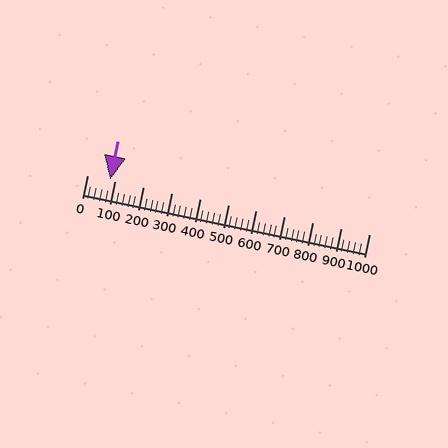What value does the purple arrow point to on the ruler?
The purple arrow points to approximately 80.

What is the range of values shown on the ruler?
The ruler shows values from 0 to 1000.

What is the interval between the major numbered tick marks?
The major tick marks are spaced 100 units apart.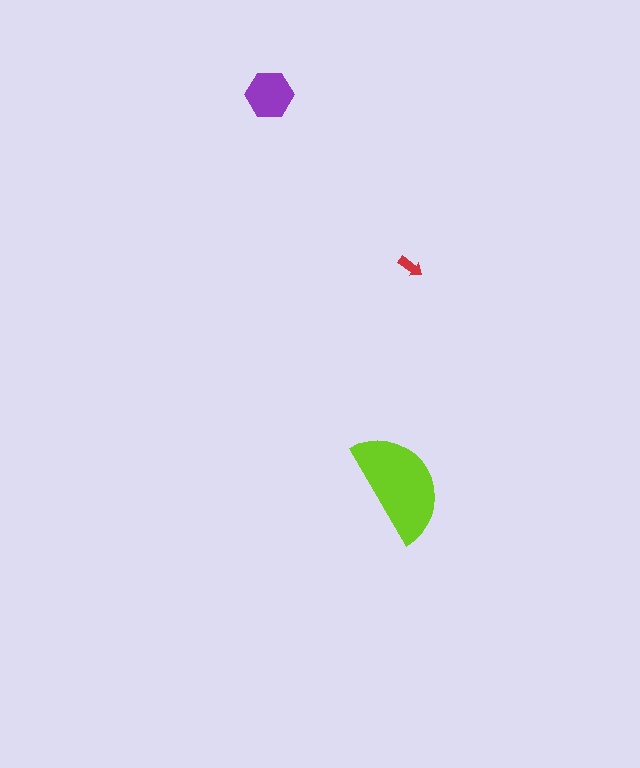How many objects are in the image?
There are 3 objects in the image.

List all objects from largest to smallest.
The lime semicircle, the purple hexagon, the red arrow.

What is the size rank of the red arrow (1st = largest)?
3rd.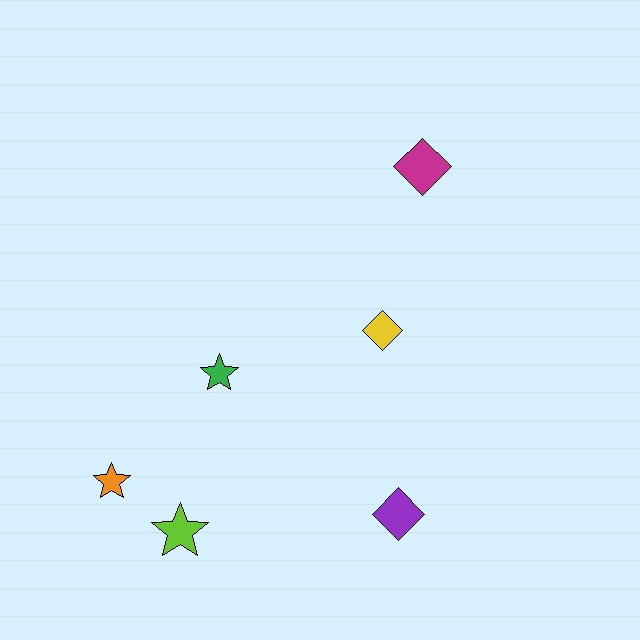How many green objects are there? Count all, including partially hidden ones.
There is 1 green object.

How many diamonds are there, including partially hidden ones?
There are 3 diamonds.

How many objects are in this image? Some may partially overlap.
There are 6 objects.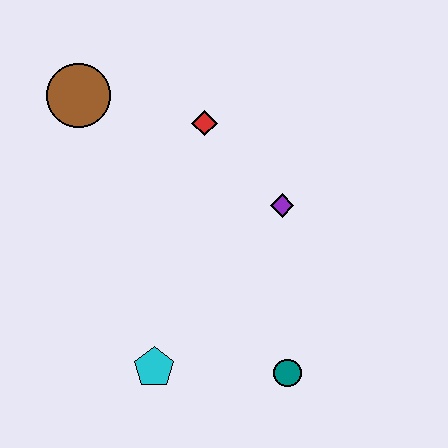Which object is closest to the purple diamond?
The red diamond is closest to the purple diamond.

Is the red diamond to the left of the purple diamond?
Yes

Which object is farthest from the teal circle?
The brown circle is farthest from the teal circle.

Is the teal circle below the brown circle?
Yes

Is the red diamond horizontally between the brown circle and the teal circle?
Yes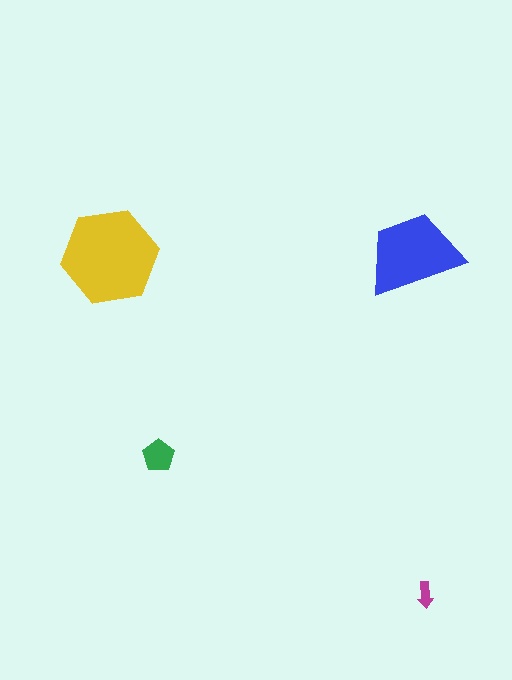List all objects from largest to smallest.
The yellow hexagon, the blue trapezoid, the green pentagon, the magenta arrow.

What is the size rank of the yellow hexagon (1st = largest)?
1st.